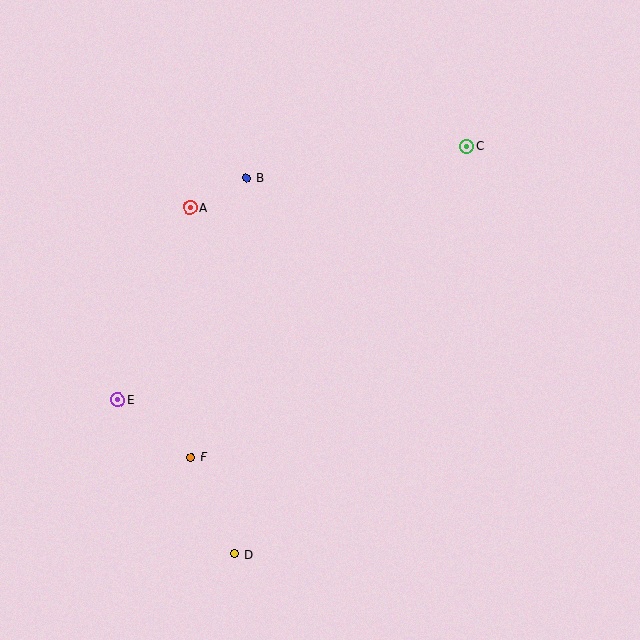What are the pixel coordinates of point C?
Point C is at (467, 146).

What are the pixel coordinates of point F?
Point F is at (191, 457).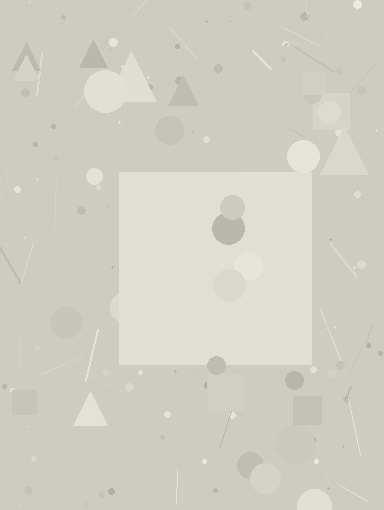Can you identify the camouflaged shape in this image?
The camouflaged shape is a square.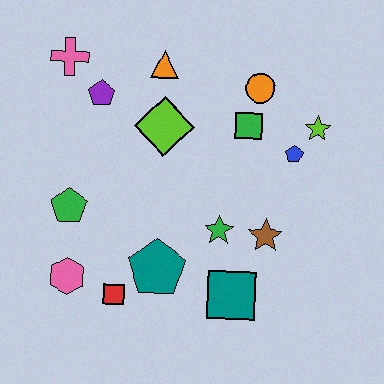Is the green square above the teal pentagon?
Yes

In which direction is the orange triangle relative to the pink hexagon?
The orange triangle is above the pink hexagon.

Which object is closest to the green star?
The brown star is closest to the green star.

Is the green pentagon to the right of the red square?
No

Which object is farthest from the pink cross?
The teal square is farthest from the pink cross.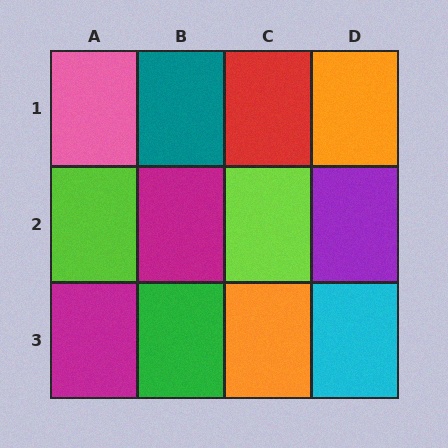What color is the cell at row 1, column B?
Teal.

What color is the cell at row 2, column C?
Lime.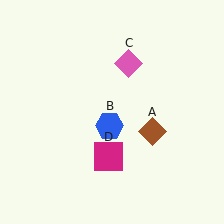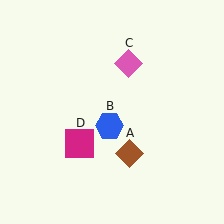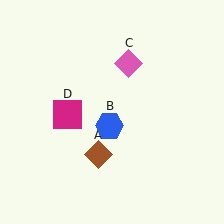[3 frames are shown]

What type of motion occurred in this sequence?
The brown diamond (object A), magenta square (object D) rotated clockwise around the center of the scene.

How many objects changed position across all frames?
2 objects changed position: brown diamond (object A), magenta square (object D).